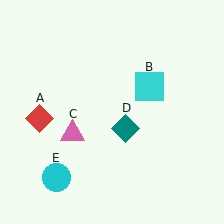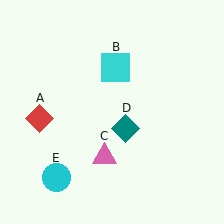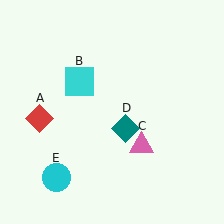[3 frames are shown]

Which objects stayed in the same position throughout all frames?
Red diamond (object A) and teal diamond (object D) and cyan circle (object E) remained stationary.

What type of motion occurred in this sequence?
The cyan square (object B), pink triangle (object C) rotated counterclockwise around the center of the scene.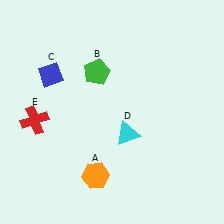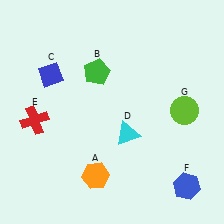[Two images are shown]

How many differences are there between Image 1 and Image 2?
There are 2 differences between the two images.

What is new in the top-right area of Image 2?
A lime circle (G) was added in the top-right area of Image 2.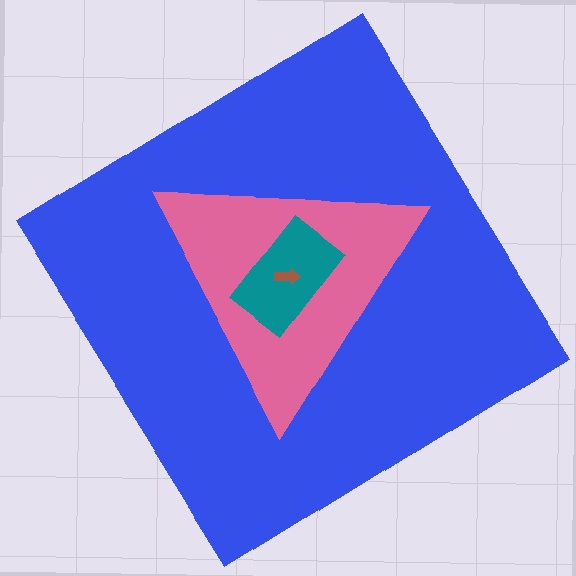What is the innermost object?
The brown arrow.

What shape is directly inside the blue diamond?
The pink triangle.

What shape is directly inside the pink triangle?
The teal rectangle.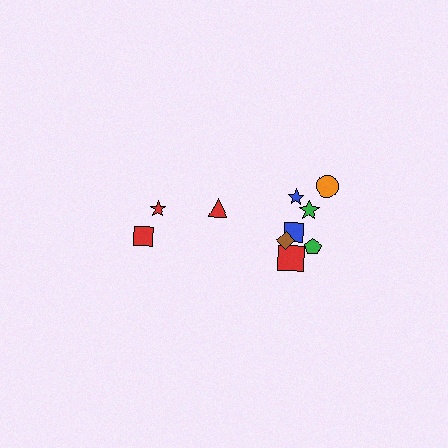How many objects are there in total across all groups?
There are 10 objects.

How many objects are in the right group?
There are 7 objects.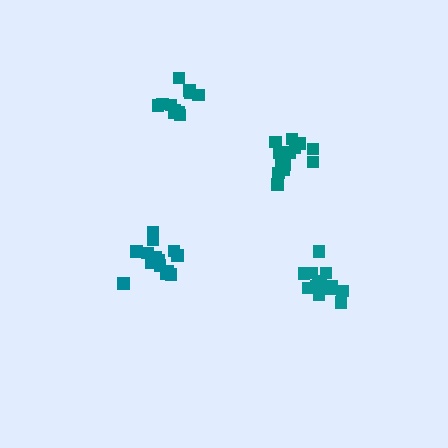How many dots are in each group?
Group 1: 15 dots, Group 2: 15 dots, Group 3: 14 dots, Group 4: 11 dots (55 total).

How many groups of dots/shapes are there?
There are 4 groups.